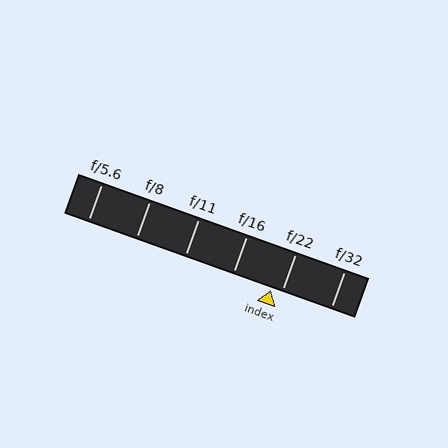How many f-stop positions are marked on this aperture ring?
There are 6 f-stop positions marked.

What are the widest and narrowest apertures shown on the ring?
The widest aperture shown is f/5.6 and the narrowest is f/32.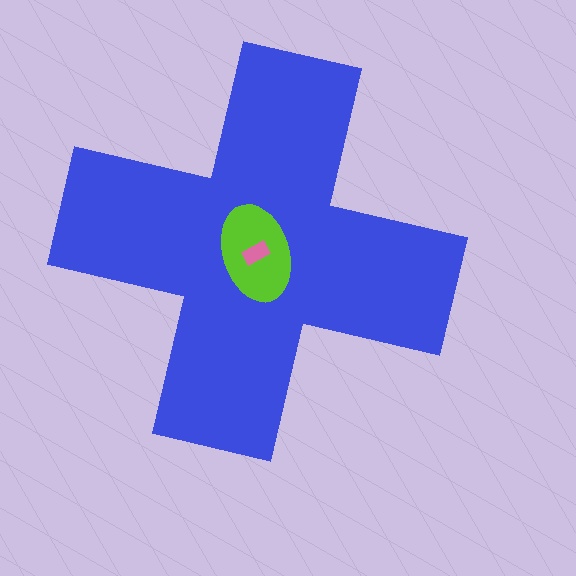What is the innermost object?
The pink rectangle.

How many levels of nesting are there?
3.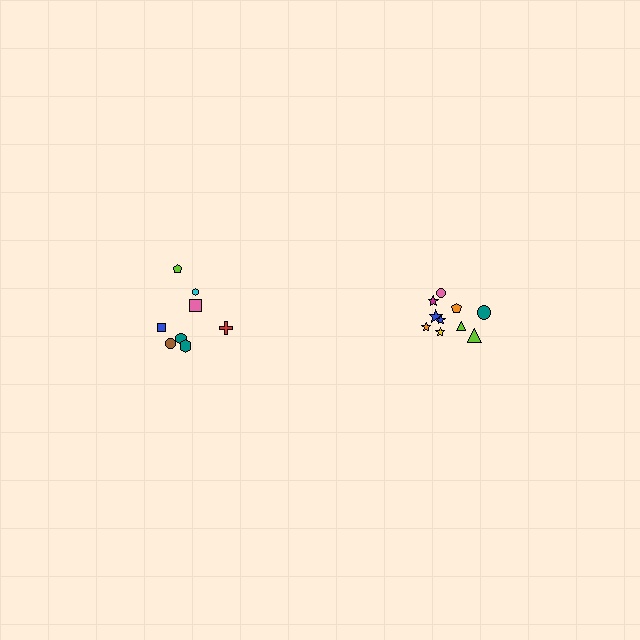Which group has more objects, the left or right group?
The right group.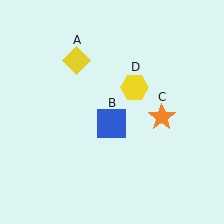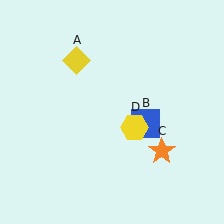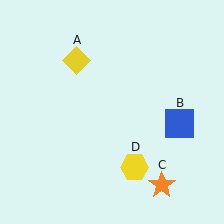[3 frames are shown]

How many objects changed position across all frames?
3 objects changed position: blue square (object B), orange star (object C), yellow hexagon (object D).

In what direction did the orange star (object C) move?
The orange star (object C) moved down.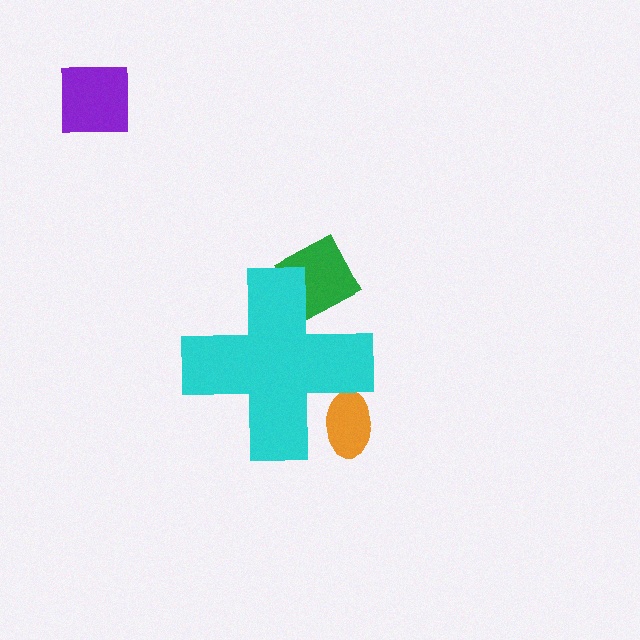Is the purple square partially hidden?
No, the purple square is fully visible.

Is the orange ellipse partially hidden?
Yes, the orange ellipse is partially hidden behind the cyan cross.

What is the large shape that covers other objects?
A cyan cross.